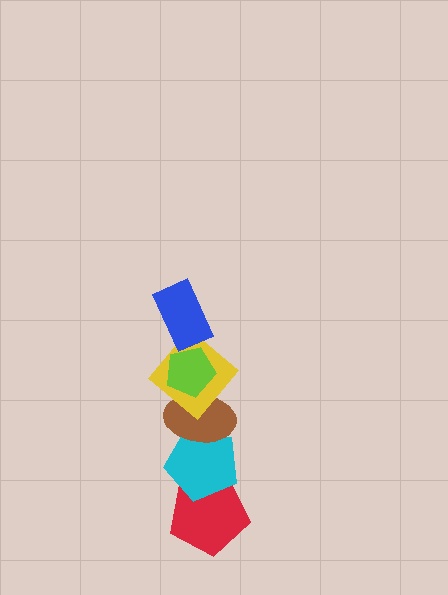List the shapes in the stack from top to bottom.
From top to bottom: the blue rectangle, the lime pentagon, the yellow diamond, the brown ellipse, the cyan pentagon, the red pentagon.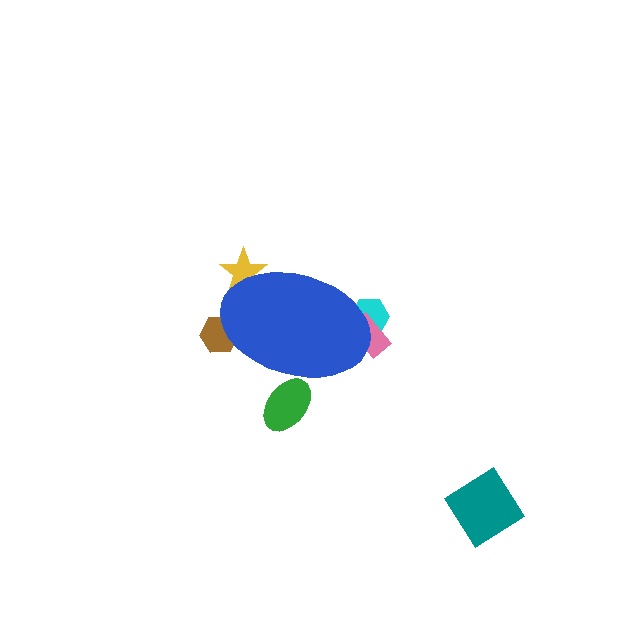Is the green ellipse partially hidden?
Yes, the green ellipse is partially hidden behind the blue ellipse.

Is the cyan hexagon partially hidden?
Yes, the cyan hexagon is partially hidden behind the blue ellipse.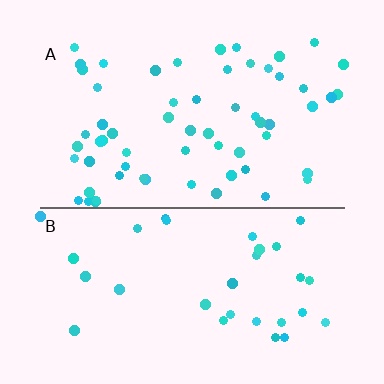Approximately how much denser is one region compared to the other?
Approximately 1.9× — region A over region B.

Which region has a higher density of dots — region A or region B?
A (the top).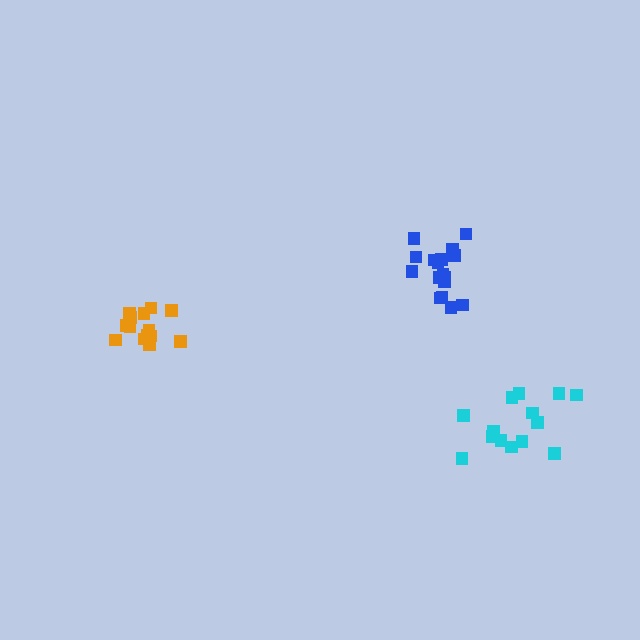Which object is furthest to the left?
The orange cluster is leftmost.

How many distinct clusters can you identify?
There are 3 distinct clusters.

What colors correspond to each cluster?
The clusters are colored: blue, orange, cyan.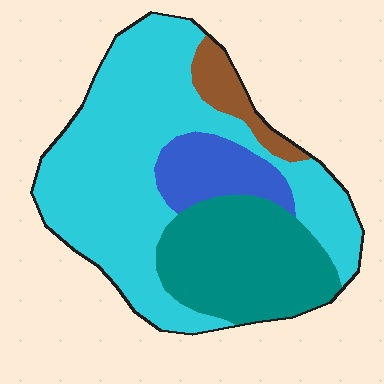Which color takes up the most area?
Cyan, at roughly 55%.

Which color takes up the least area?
Brown, at roughly 5%.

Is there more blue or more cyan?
Cyan.